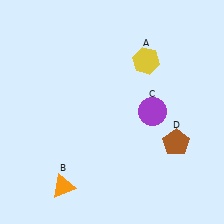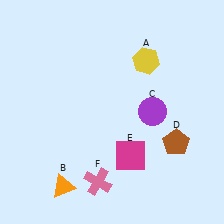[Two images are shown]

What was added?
A magenta square (E), a pink cross (F) were added in Image 2.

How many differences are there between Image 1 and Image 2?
There are 2 differences between the two images.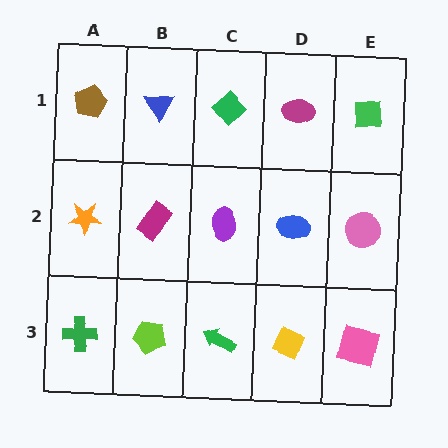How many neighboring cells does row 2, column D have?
4.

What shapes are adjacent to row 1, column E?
A pink circle (row 2, column E), a magenta ellipse (row 1, column D).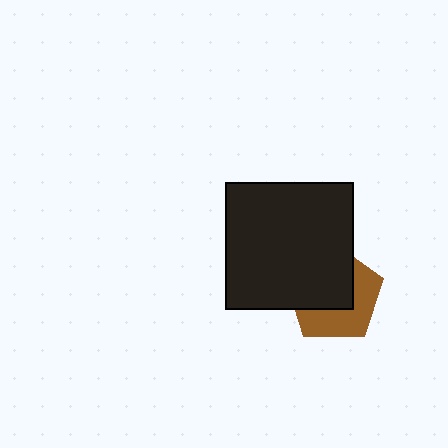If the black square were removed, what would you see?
You would see the complete brown pentagon.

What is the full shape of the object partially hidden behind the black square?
The partially hidden object is a brown pentagon.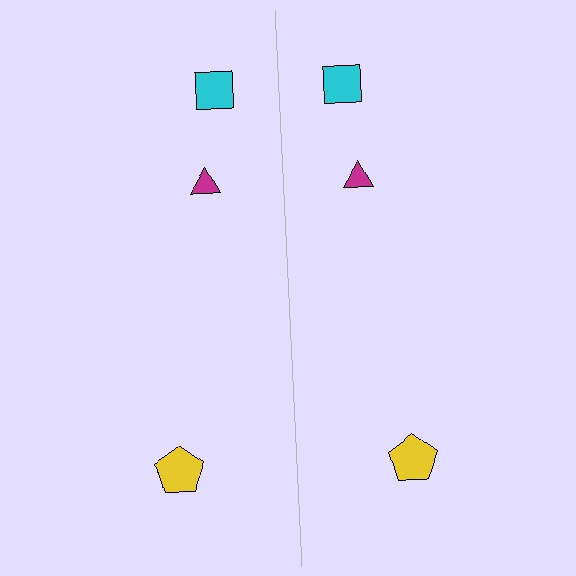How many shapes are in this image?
There are 6 shapes in this image.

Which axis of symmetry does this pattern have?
The pattern has a vertical axis of symmetry running through the center of the image.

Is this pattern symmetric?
Yes, this pattern has bilateral (reflection) symmetry.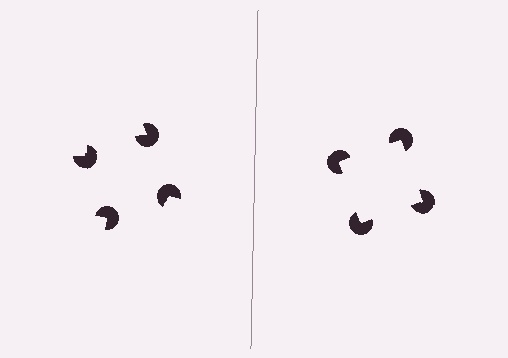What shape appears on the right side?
An illusory square.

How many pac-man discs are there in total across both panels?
8 — 4 on each side.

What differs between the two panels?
The pac-man discs are positioned identically on both sides; only the wedge orientations differ. On the right they align to a square; on the left they are misaligned.